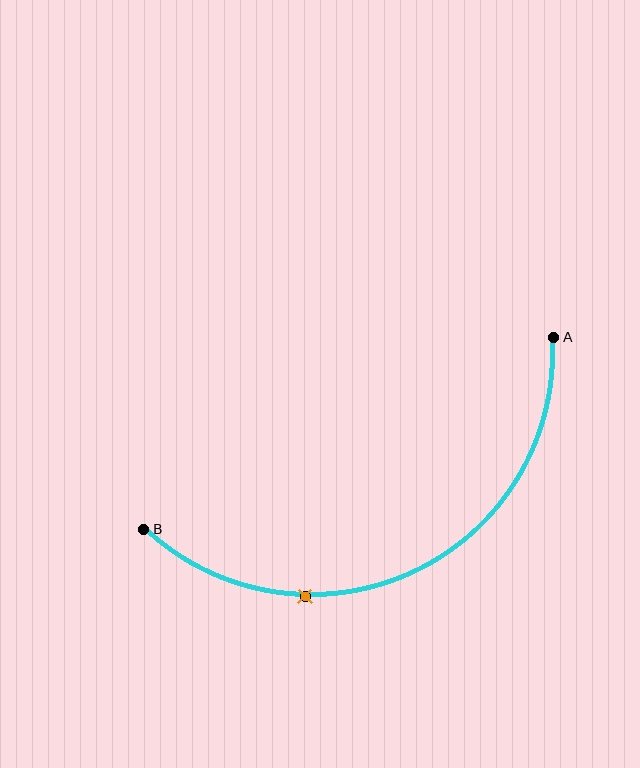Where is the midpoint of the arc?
The arc midpoint is the point on the curve farthest from the straight line joining A and B. It sits below that line.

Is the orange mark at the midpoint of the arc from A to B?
No. The orange mark lies on the arc but is closer to endpoint B. The arc midpoint would be at the point on the curve equidistant along the arc from both A and B.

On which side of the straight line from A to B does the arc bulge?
The arc bulges below the straight line connecting A and B.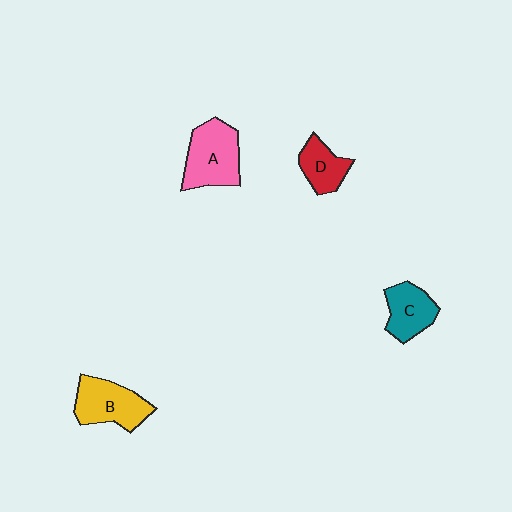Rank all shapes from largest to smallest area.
From largest to smallest: A (pink), B (yellow), C (teal), D (red).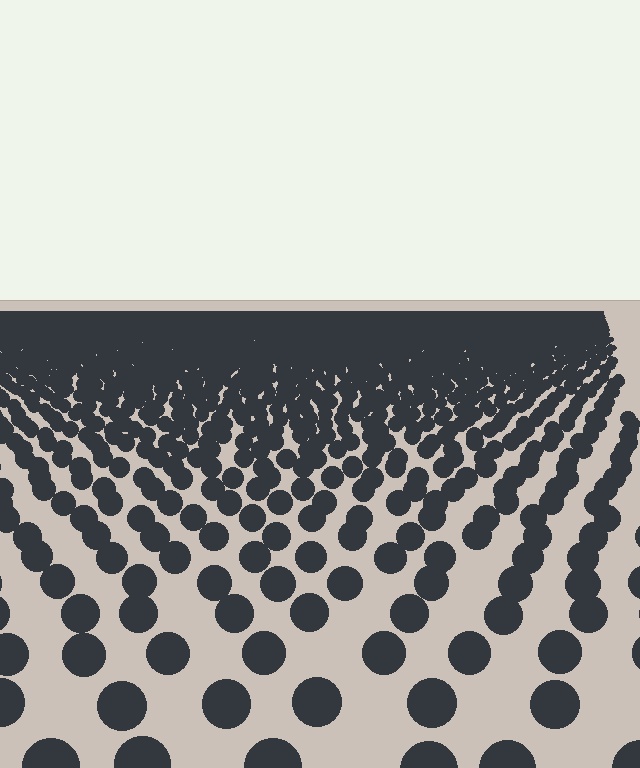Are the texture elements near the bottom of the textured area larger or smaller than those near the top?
Larger. Near the bottom, elements are closer to the viewer and appear at a bigger on-screen size.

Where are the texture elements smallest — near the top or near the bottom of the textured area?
Near the top.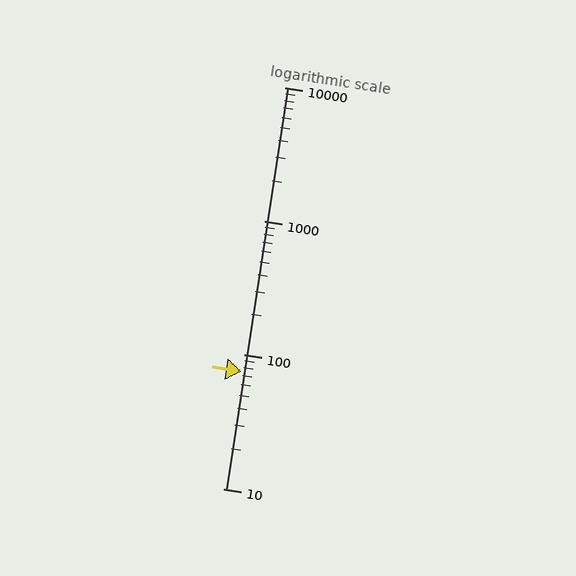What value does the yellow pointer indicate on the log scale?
The pointer indicates approximately 75.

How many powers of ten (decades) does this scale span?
The scale spans 3 decades, from 10 to 10000.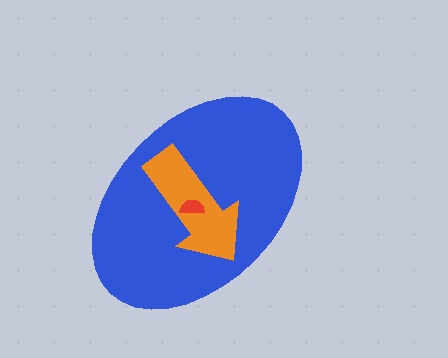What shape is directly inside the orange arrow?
The red semicircle.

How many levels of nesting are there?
3.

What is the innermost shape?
The red semicircle.